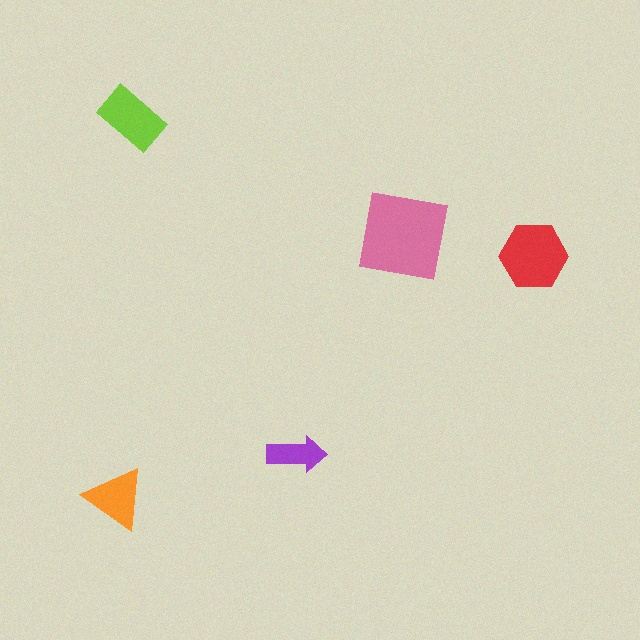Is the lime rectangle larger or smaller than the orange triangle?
Larger.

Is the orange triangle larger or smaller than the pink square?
Smaller.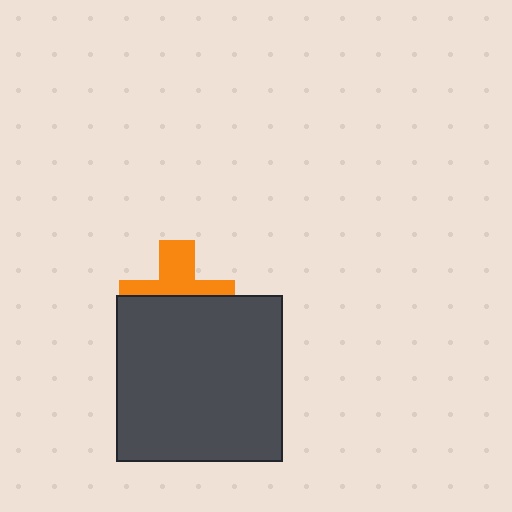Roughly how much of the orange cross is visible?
About half of it is visible (roughly 47%).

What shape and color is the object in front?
The object in front is a dark gray square.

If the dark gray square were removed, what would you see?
You would see the complete orange cross.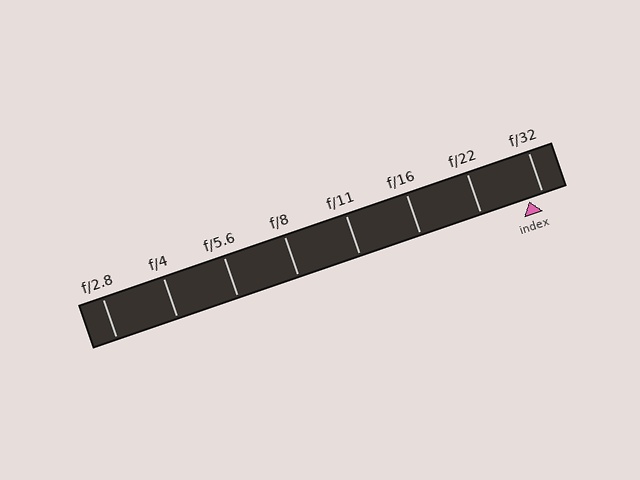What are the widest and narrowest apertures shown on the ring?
The widest aperture shown is f/2.8 and the narrowest is f/32.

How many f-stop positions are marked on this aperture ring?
There are 8 f-stop positions marked.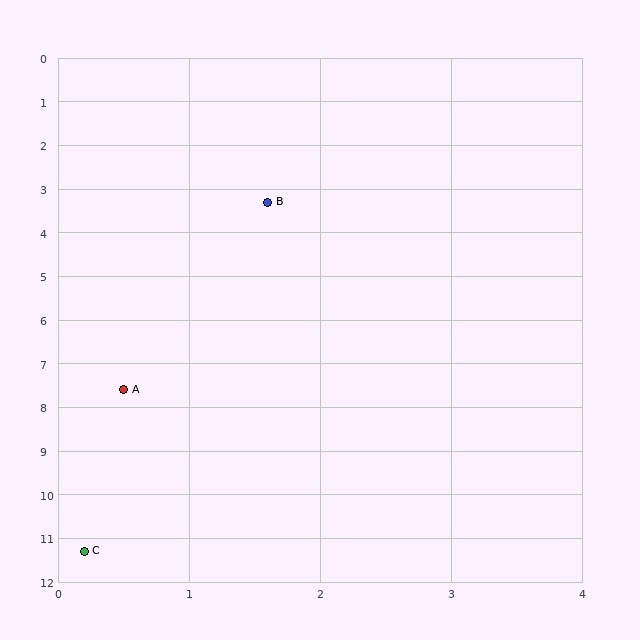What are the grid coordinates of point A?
Point A is at approximately (0.5, 7.6).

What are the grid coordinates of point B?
Point B is at approximately (1.6, 3.3).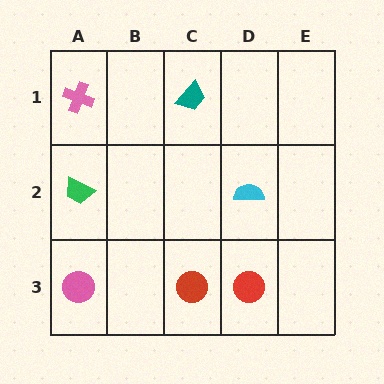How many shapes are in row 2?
2 shapes.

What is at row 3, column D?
A red circle.